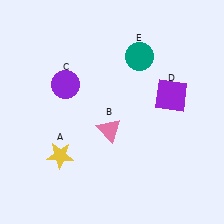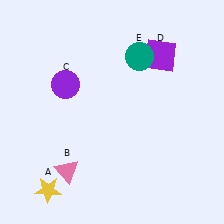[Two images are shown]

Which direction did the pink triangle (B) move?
The pink triangle (B) moved left.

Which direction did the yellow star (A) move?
The yellow star (A) moved down.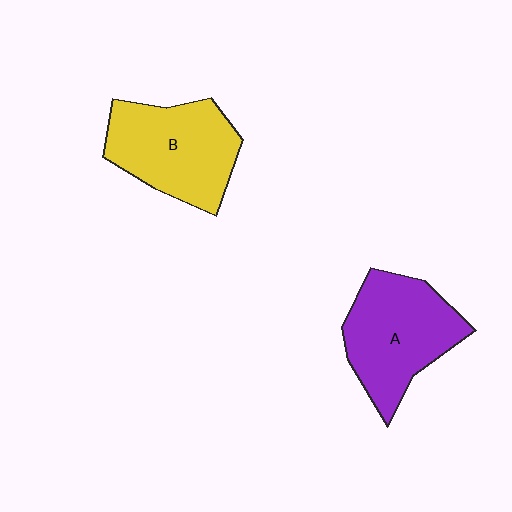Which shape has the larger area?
Shape A (purple).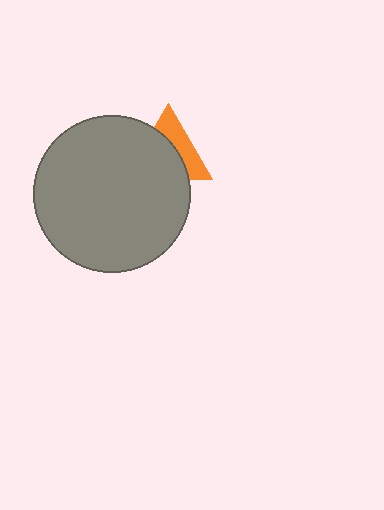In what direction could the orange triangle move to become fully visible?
The orange triangle could move toward the upper-right. That would shift it out from behind the gray circle entirely.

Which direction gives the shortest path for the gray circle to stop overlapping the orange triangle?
Moving toward the lower-left gives the shortest separation.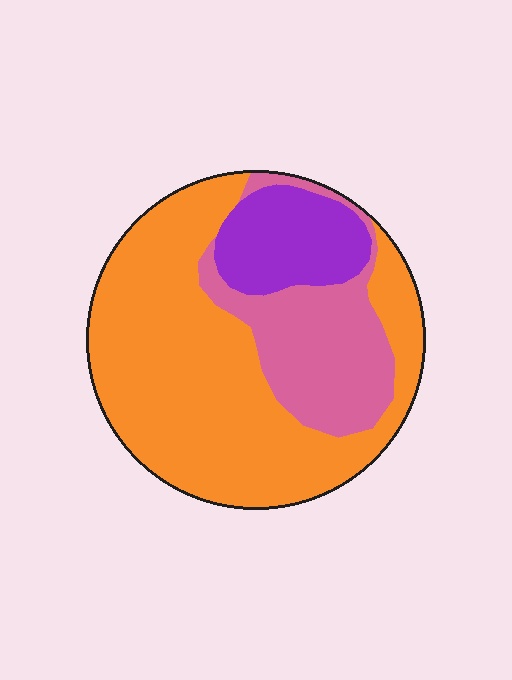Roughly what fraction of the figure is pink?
Pink takes up less than a quarter of the figure.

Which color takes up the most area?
Orange, at roughly 60%.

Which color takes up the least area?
Purple, at roughly 15%.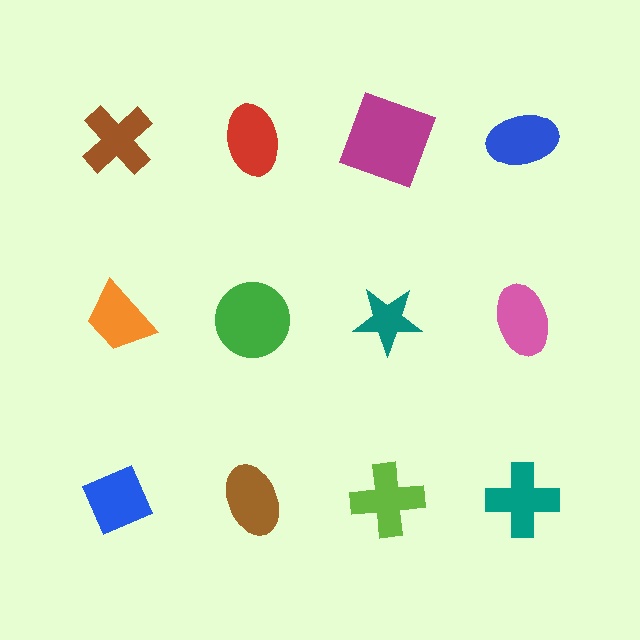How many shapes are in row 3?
4 shapes.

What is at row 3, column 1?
A blue diamond.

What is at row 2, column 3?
A teal star.